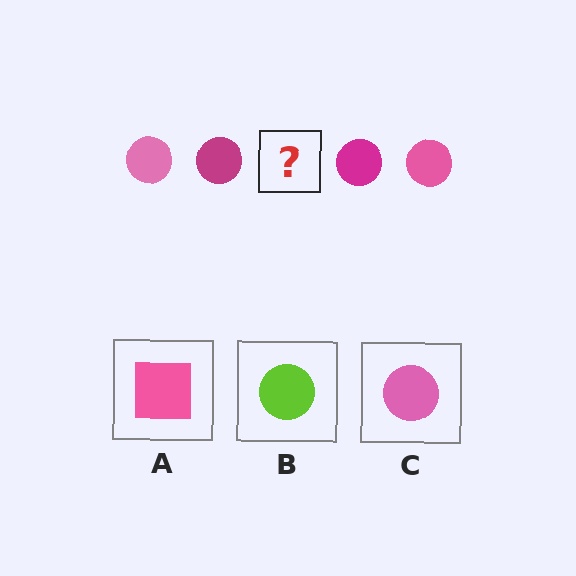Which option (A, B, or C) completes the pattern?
C.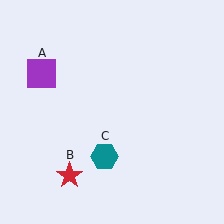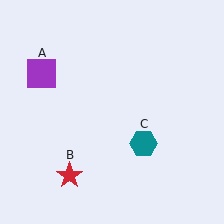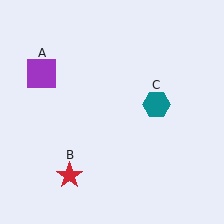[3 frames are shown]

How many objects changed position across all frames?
1 object changed position: teal hexagon (object C).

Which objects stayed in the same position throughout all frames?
Purple square (object A) and red star (object B) remained stationary.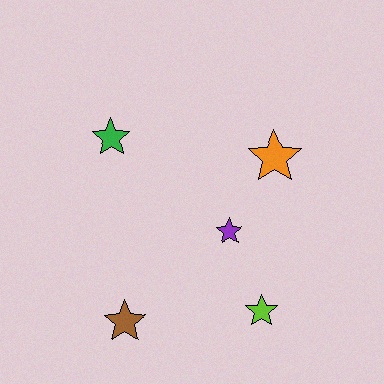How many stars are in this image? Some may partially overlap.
There are 5 stars.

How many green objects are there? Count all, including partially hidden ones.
There is 1 green object.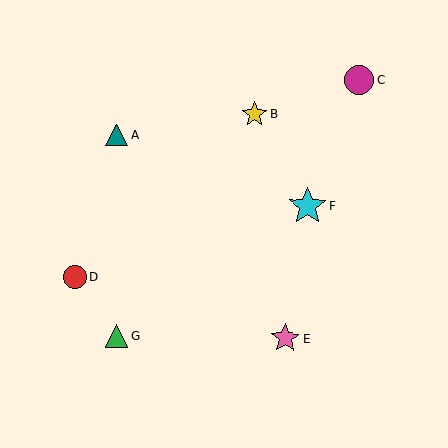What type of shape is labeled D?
Shape D is a red circle.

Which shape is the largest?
The cyan star (labeled F) is the largest.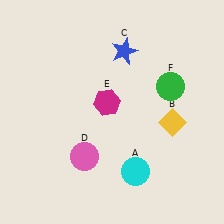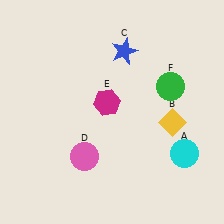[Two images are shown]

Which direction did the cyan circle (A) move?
The cyan circle (A) moved right.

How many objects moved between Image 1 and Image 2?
1 object moved between the two images.